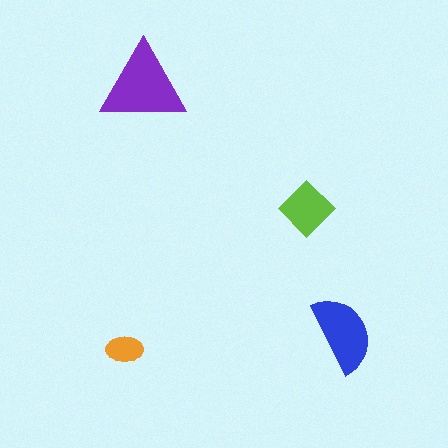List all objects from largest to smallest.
The purple triangle, the blue semicircle, the lime diamond, the orange ellipse.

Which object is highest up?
The purple triangle is topmost.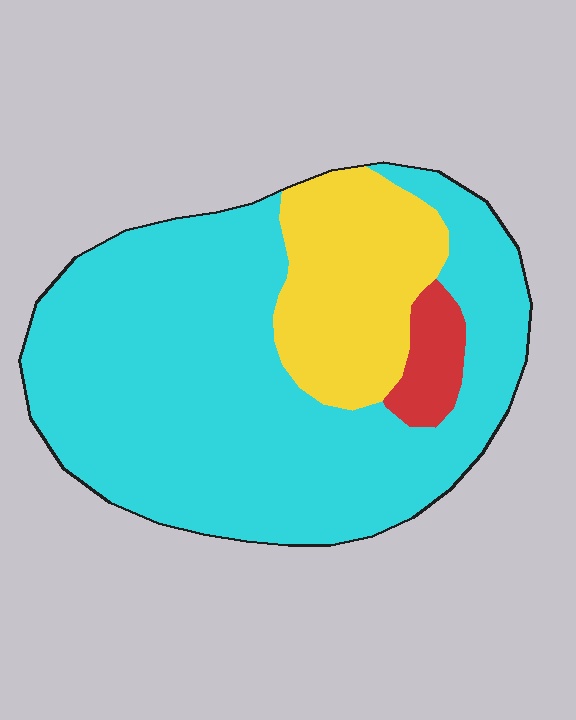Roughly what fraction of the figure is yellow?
Yellow covers 21% of the figure.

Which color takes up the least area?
Red, at roughly 5%.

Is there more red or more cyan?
Cyan.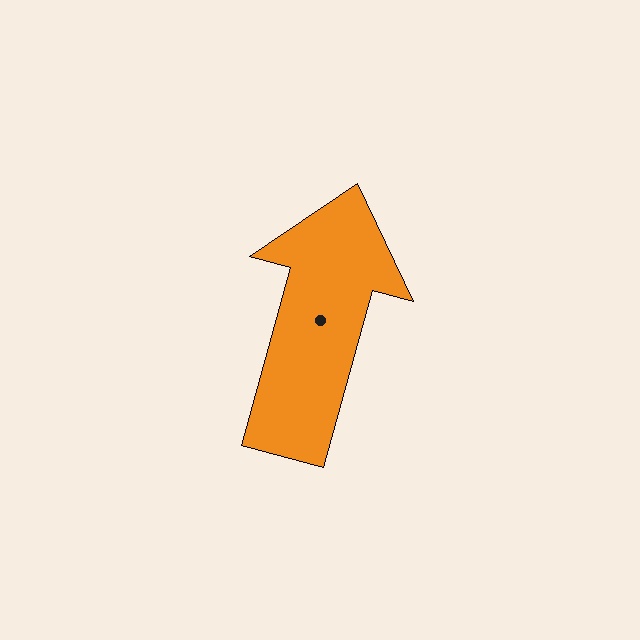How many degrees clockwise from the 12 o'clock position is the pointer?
Approximately 15 degrees.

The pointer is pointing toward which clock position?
Roughly 1 o'clock.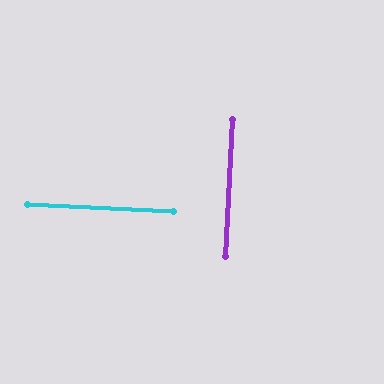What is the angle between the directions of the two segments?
Approximately 90 degrees.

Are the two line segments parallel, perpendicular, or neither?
Perpendicular — they meet at approximately 90°.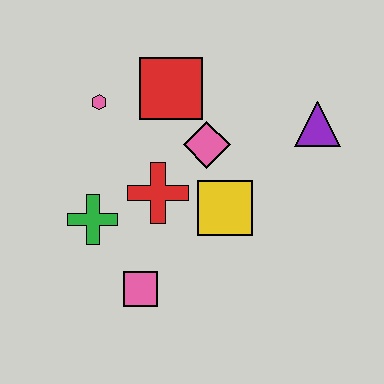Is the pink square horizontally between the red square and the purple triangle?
No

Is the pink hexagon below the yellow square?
No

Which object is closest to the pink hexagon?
The red square is closest to the pink hexagon.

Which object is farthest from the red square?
The pink square is farthest from the red square.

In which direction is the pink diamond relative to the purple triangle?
The pink diamond is to the left of the purple triangle.